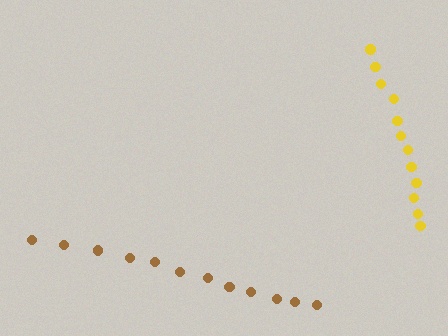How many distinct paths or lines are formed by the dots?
There are 2 distinct paths.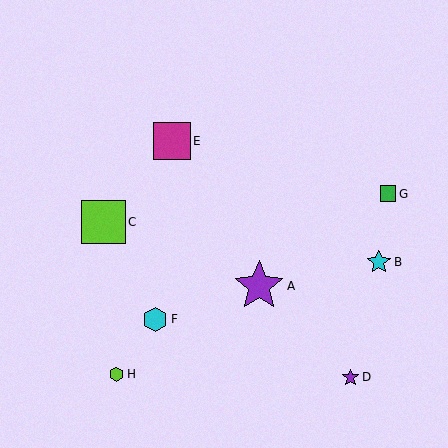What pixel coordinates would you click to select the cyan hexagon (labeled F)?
Click at (155, 319) to select the cyan hexagon F.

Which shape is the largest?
The purple star (labeled A) is the largest.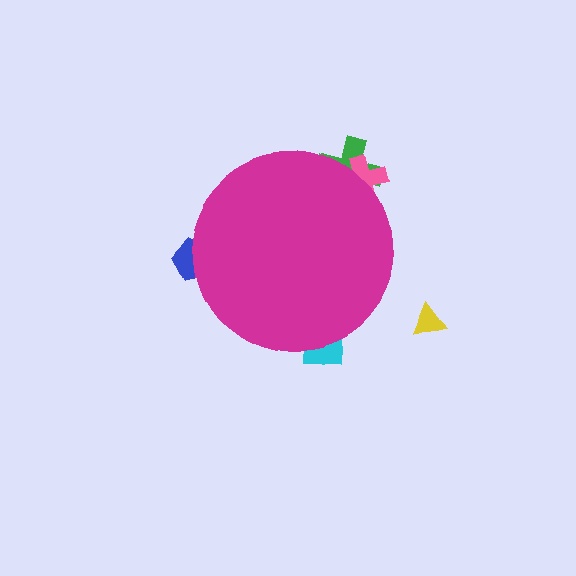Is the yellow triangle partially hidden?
No, the yellow triangle is fully visible.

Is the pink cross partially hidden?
Yes, the pink cross is partially hidden behind the magenta circle.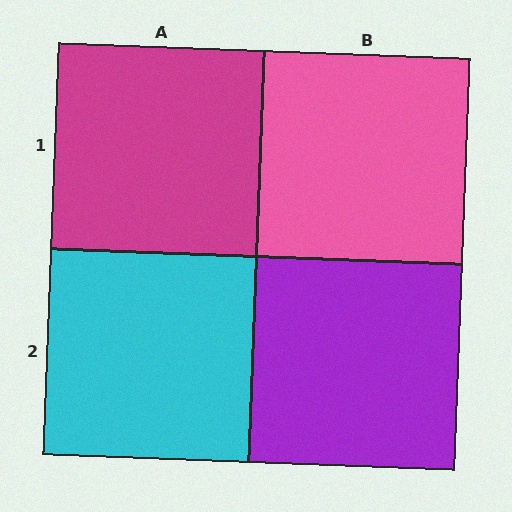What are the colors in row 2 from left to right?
Cyan, purple.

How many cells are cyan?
1 cell is cyan.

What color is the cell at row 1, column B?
Pink.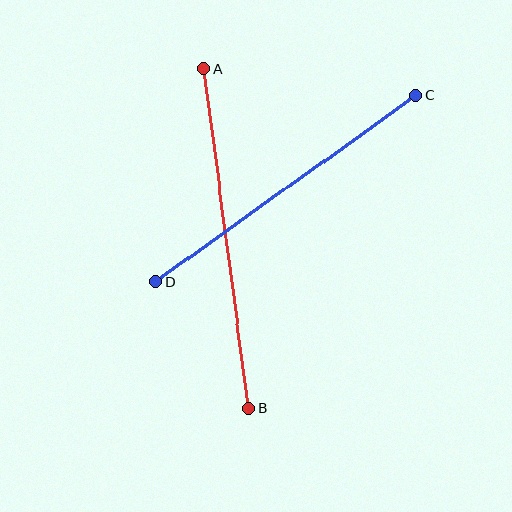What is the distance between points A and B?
The distance is approximately 343 pixels.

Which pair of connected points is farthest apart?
Points A and B are farthest apart.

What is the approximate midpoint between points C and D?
The midpoint is at approximately (286, 189) pixels.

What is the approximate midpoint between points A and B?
The midpoint is at approximately (226, 238) pixels.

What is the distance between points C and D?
The distance is approximately 320 pixels.